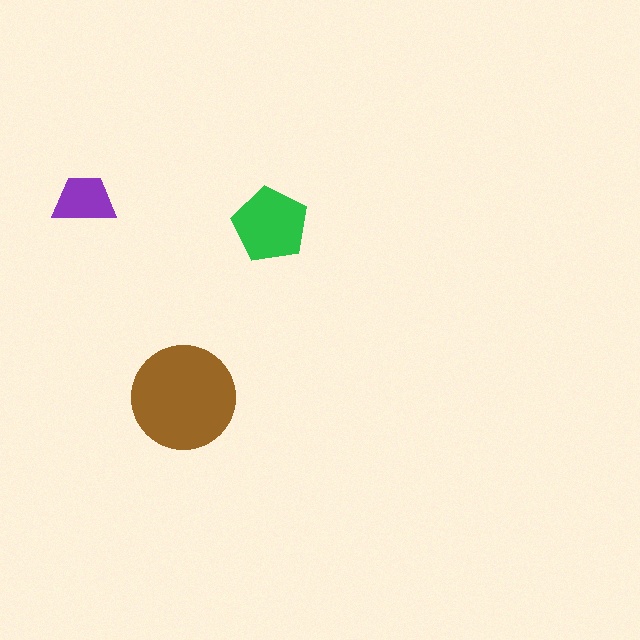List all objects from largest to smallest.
The brown circle, the green pentagon, the purple trapezoid.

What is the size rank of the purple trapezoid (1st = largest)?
3rd.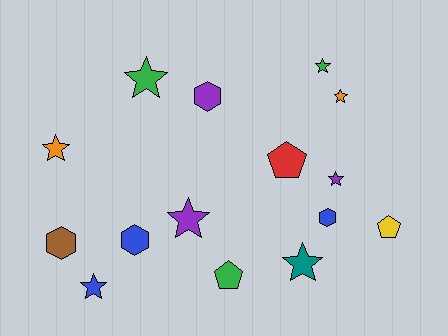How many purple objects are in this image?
There are 3 purple objects.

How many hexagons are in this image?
There are 4 hexagons.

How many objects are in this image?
There are 15 objects.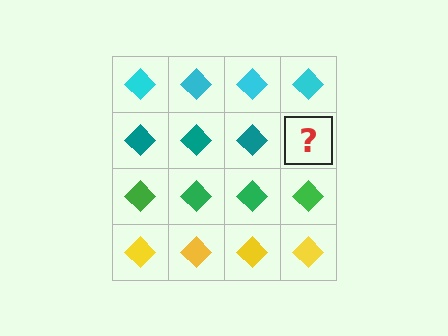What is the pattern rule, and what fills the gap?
The rule is that each row has a consistent color. The gap should be filled with a teal diamond.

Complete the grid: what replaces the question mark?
The question mark should be replaced with a teal diamond.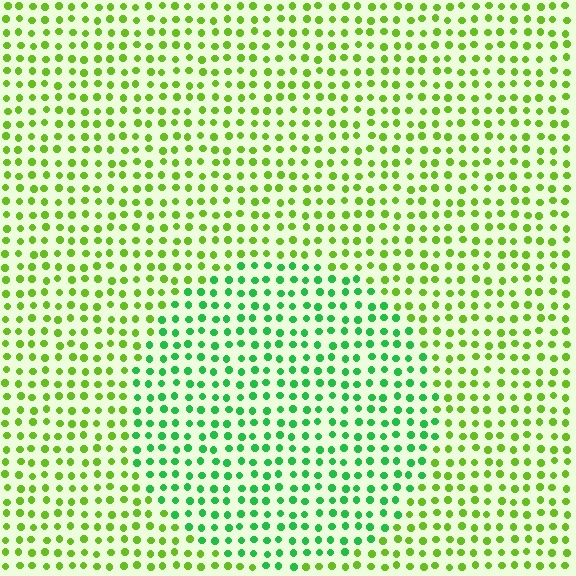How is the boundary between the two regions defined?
The boundary is defined purely by a slight shift in hue (about 39 degrees). Spacing, size, and orientation are identical on both sides.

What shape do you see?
I see a circle.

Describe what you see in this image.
The image is filled with small lime elements in a uniform arrangement. A circle-shaped region is visible where the elements are tinted to a slightly different hue, forming a subtle color boundary.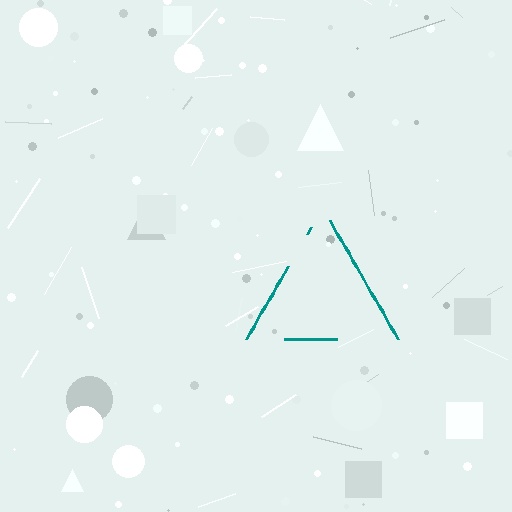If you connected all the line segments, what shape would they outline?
They would outline a triangle.